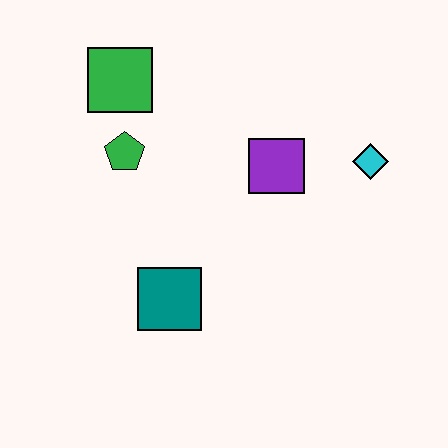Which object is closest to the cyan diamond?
The purple square is closest to the cyan diamond.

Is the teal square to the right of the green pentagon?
Yes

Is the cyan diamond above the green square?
No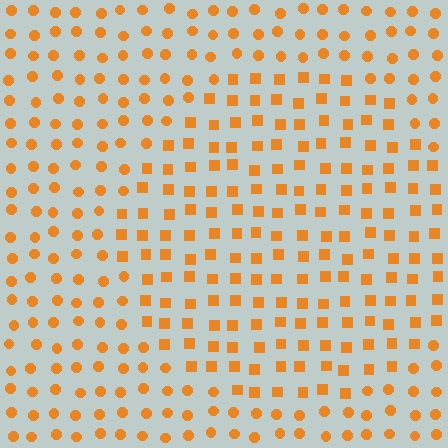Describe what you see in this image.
The image is filled with small orange elements arranged in a uniform grid. A circle-shaped region contains squares, while the surrounding area contains circles. The boundary is defined purely by the change in element shape.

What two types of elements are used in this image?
The image uses squares inside the circle region and circles outside it.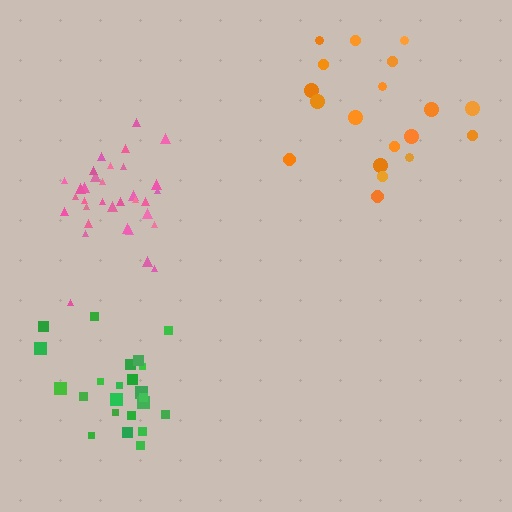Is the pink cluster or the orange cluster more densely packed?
Pink.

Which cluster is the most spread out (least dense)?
Orange.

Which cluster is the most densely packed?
Pink.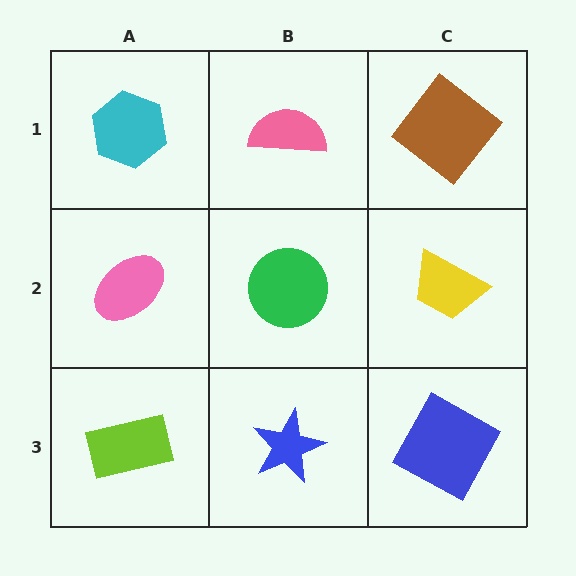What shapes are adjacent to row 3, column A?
A pink ellipse (row 2, column A), a blue star (row 3, column B).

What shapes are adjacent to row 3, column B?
A green circle (row 2, column B), a lime rectangle (row 3, column A), a blue square (row 3, column C).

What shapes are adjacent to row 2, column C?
A brown diamond (row 1, column C), a blue square (row 3, column C), a green circle (row 2, column B).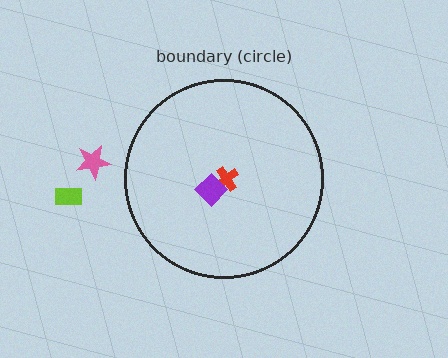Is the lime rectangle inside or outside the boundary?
Outside.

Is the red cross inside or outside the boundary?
Inside.